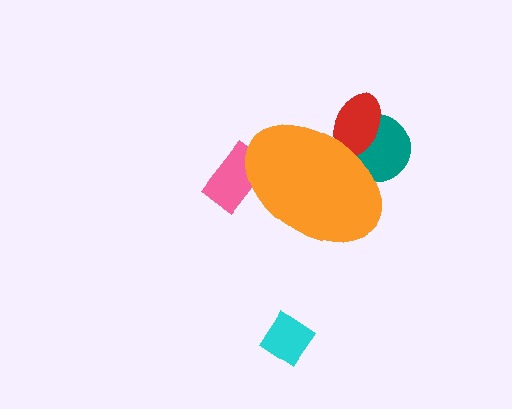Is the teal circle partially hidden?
Yes, the teal circle is partially hidden behind the orange ellipse.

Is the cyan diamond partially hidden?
No, the cyan diamond is fully visible.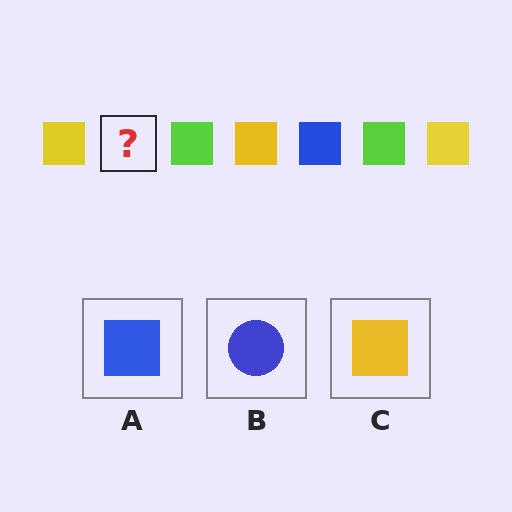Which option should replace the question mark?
Option A.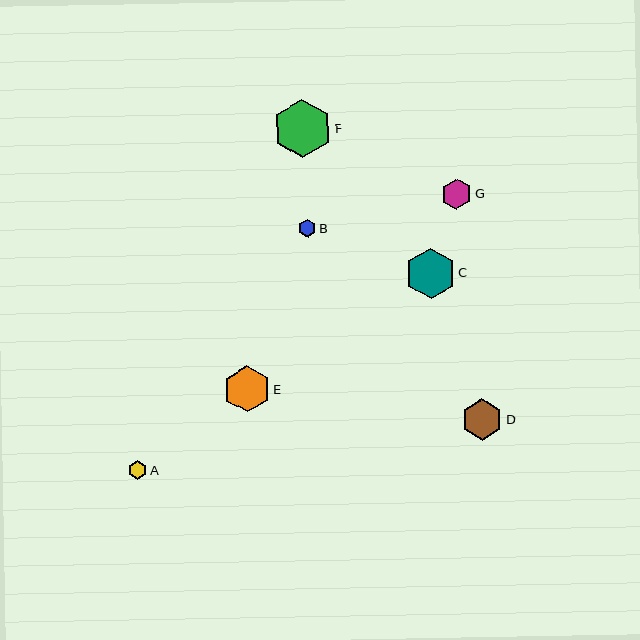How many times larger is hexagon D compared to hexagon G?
Hexagon D is approximately 1.3 times the size of hexagon G.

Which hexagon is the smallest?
Hexagon B is the smallest with a size of approximately 17 pixels.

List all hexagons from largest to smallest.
From largest to smallest: F, C, E, D, G, A, B.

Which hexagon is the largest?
Hexagon F is the largest with a size of approximately 58 pixels.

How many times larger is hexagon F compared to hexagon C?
Hexagon F is approximately 1.2 times the size of hexagon C.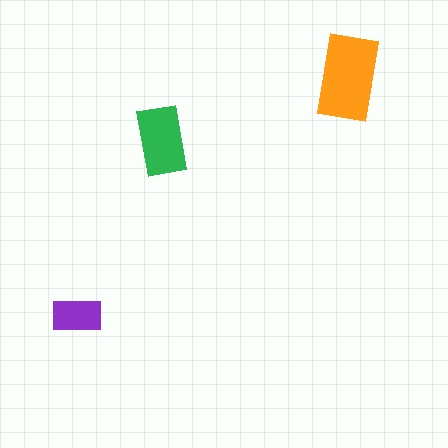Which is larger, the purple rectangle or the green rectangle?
The green one.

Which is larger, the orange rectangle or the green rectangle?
The orange one.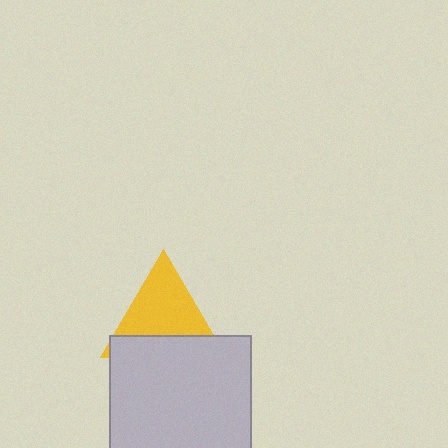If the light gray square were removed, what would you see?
You would see the complete yellow triangle.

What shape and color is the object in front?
The object in front is a light gray square.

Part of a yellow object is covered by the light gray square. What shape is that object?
It is a triangle.